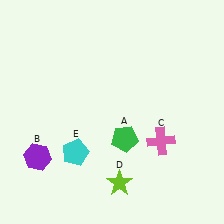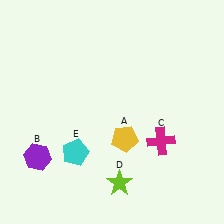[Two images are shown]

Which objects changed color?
A changed from green to yellow. C changed from pink to magenta.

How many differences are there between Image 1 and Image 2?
There are 2 differences between the two images.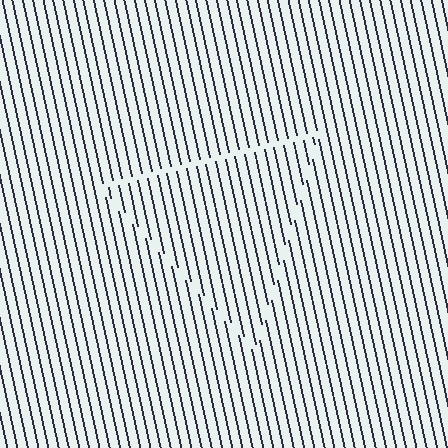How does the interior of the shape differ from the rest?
The interior of the shape contains the same grating, shifted by half a period — the contour is defined by the phase discontinuity where line-ends from the inner and outer gratings abut.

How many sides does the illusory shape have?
3 sides — the line-ends trace a triangle.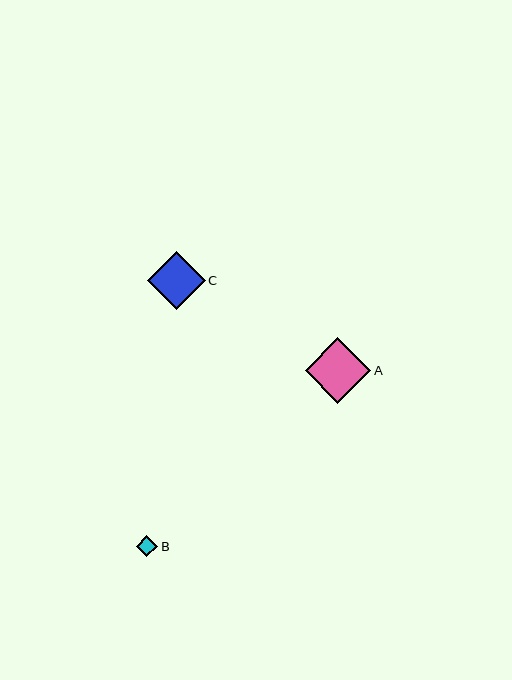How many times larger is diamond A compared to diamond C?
Diamond A is approximately 1.1 times the size of diamond C.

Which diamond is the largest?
Diamond A is the largest with a size of approximately 66 pixels.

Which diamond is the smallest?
Diamond B is the smallest with a size of approximately 21 pixels.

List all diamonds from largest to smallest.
From largest to smallest: A, C, B.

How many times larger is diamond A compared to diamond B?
Diamond A is approximately 3.1 times the size of diamond B.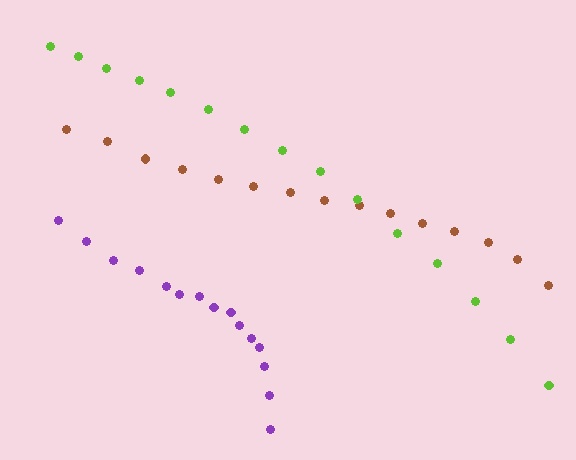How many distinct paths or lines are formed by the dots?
There are 3 distinct paths.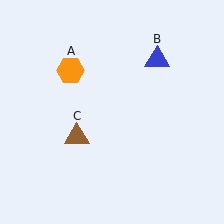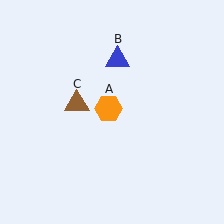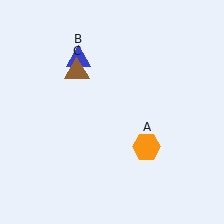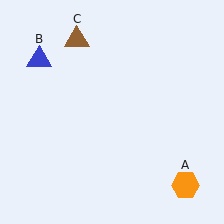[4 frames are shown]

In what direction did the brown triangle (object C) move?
The brown triangle (object C) moved up.